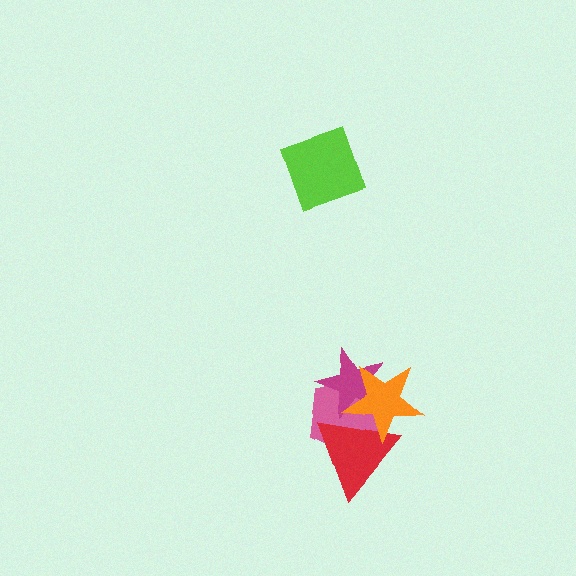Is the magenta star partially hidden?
Yes, it is partially covered by another shape.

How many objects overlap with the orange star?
3 objects overlap with the orange star.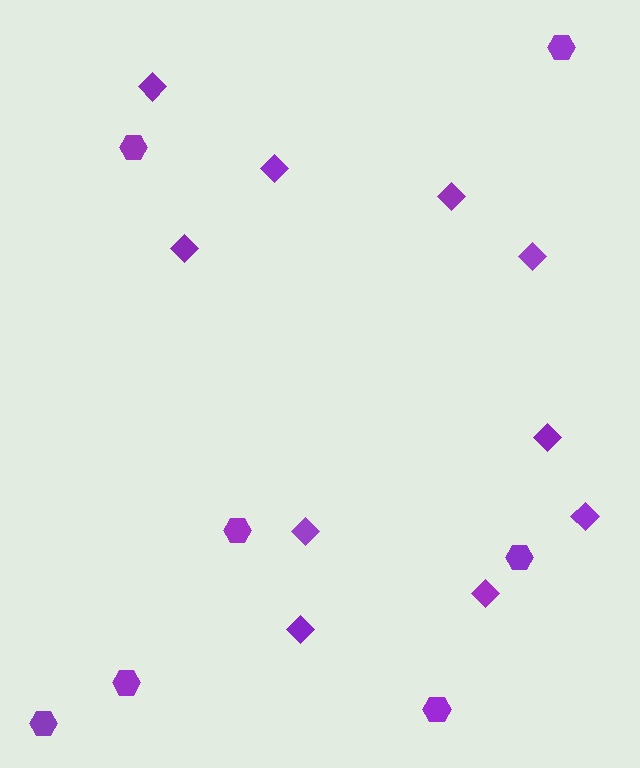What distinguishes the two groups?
There are 2 groups: one group of diamonds (10) and one group of hexagons (7).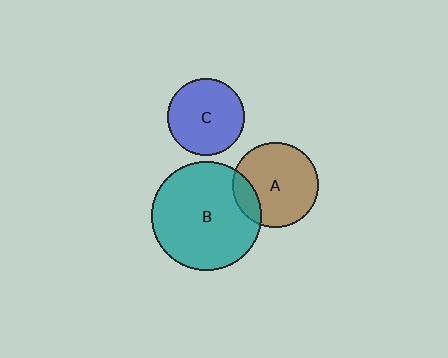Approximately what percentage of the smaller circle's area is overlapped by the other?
Approximately 15%.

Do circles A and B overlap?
Yes.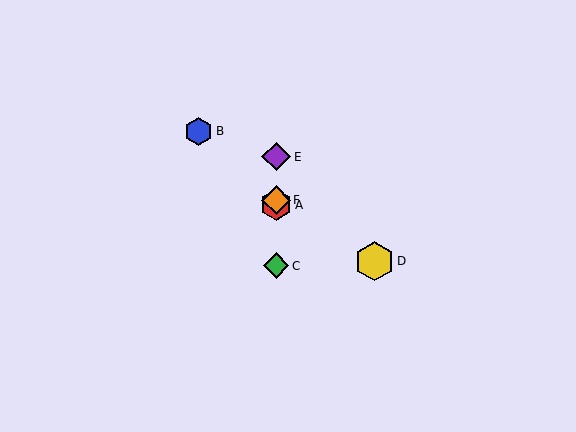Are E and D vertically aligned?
No, E is at x≈276 and D is at x≈375.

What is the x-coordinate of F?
Object F is at x≈276.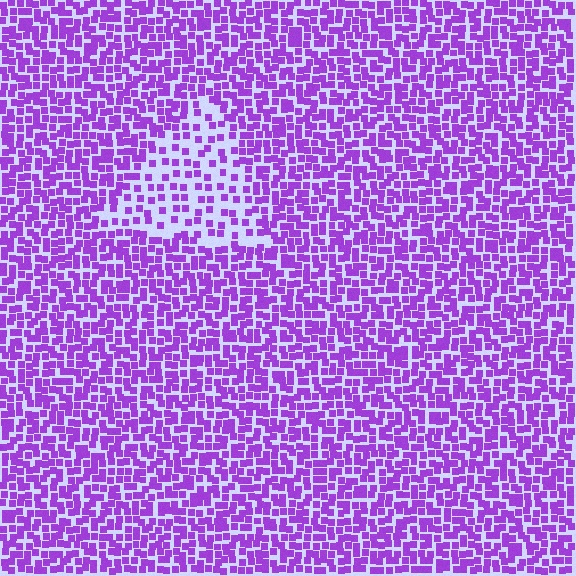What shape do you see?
I see a triangle.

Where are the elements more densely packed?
The elements are more densely packed outside the triangle boundary.